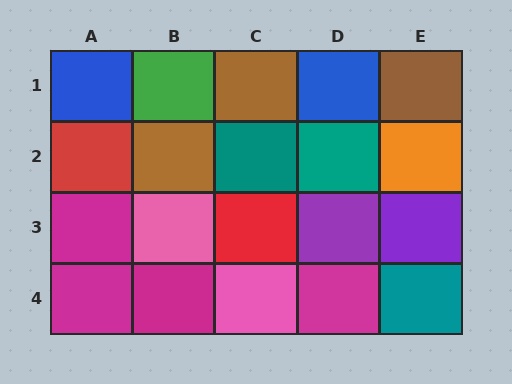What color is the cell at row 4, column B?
Magenta.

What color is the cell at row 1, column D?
Blue.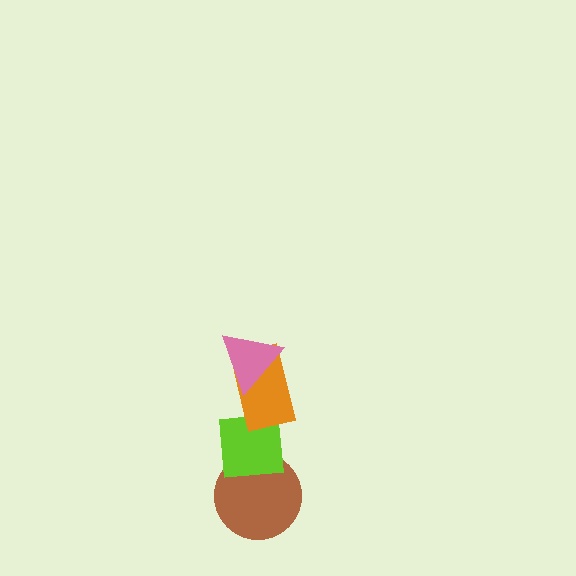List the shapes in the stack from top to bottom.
From top to bottom: the pink triangle, the orange rectangle, the lime square, the brown circle.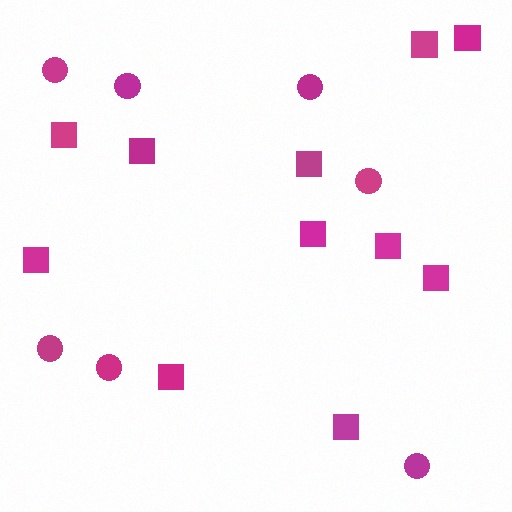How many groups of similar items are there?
There are 2 groups: one group of circles (7) and one group of squares (11).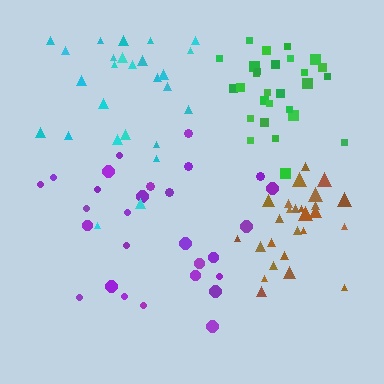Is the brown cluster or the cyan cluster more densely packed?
Brown.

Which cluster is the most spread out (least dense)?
Purple.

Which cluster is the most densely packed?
Green.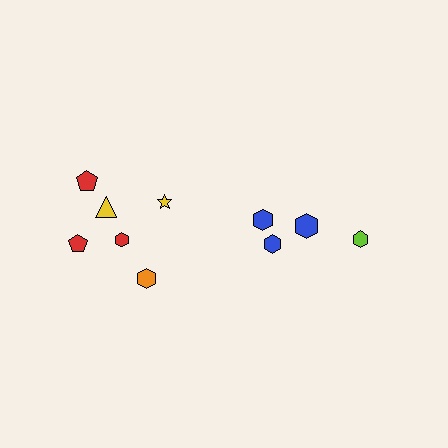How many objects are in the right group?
There are 4 objects.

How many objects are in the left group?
There are 6 objects.